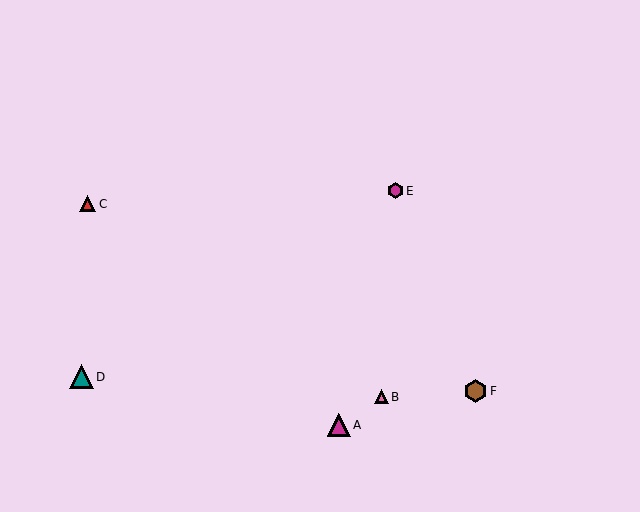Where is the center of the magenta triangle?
The center of the magenta triangle is at (339, 425).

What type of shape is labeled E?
Shape E is a magenta hexagon.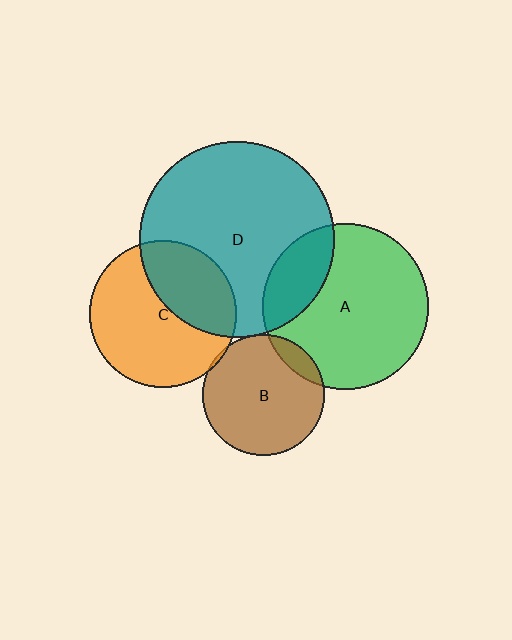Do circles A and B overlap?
Yes.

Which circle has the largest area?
Circle D (teal).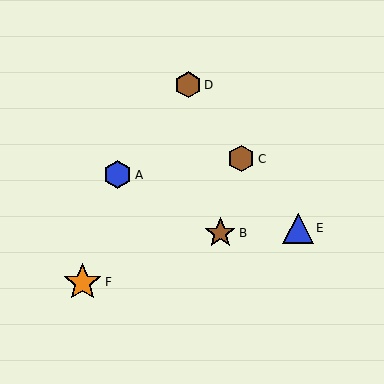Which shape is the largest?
The orange star (labeled F) is the largest.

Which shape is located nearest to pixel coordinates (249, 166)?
The brown hexagon (labeled C) at (241, 159) is nearest to that location.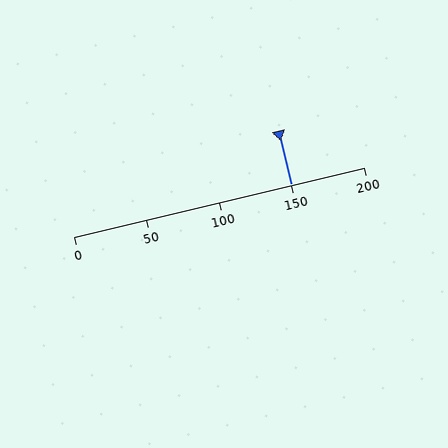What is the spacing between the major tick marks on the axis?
The major ticks are spaced 50 apart.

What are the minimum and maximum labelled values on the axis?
The axis runs from 0 to 200.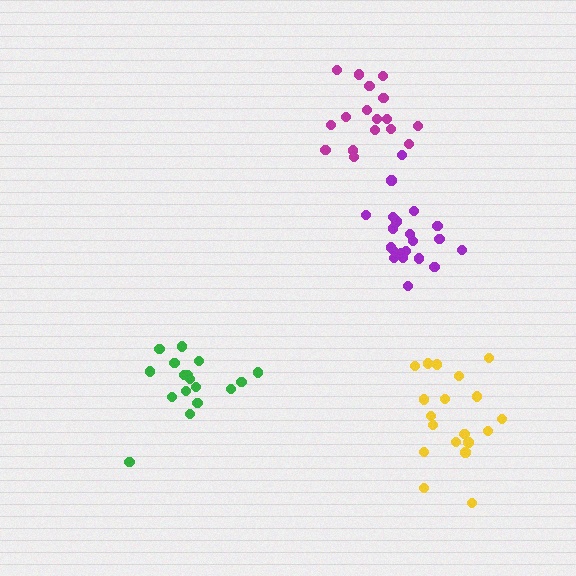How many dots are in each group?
Group 1: 17 dots, Group 2: 19 dots, Group 3: 21 dots, Group 4: 17 dots (74 total).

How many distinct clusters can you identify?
There are 4 distinct clusters.